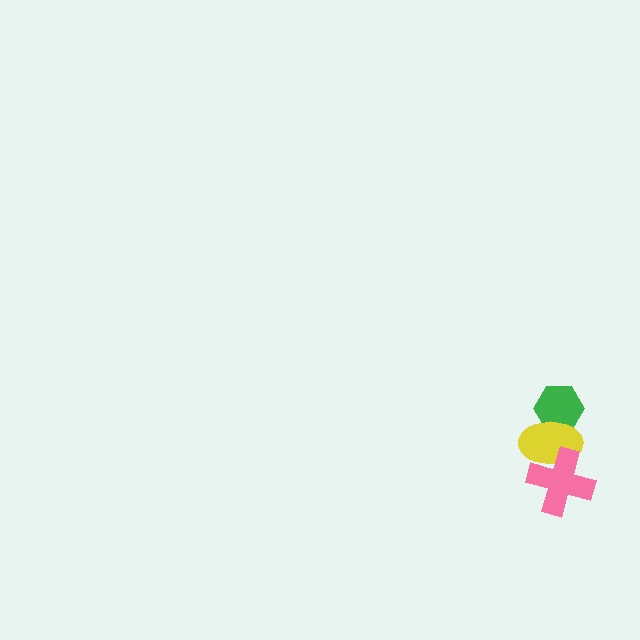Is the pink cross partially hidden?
No, no other shape covers it.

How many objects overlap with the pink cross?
1 object overlaps with the pink cross.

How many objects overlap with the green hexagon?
1 object overlaps with the green hexagon.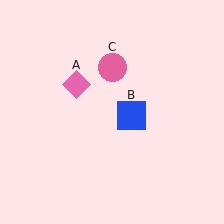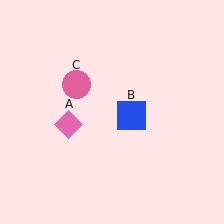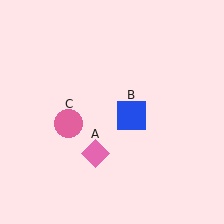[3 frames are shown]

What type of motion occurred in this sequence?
The pink diamond (object A), pink circle (object C) rotated counterclockwise around the center of the scene.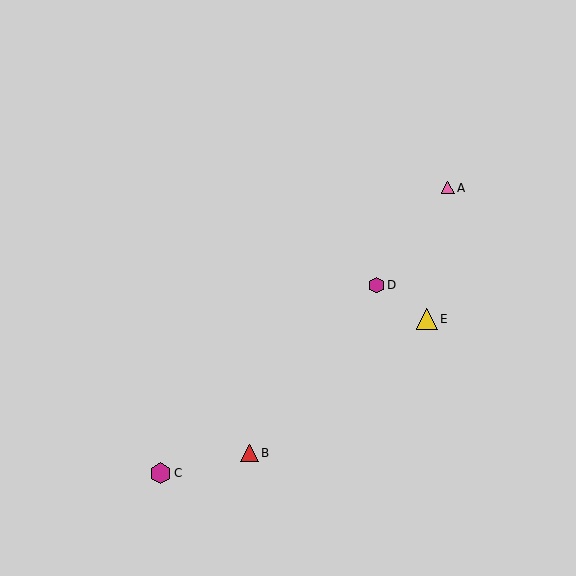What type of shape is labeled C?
Shape C is a magenta hexagon.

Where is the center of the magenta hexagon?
The center of the magenta hexagon is at (161, 473).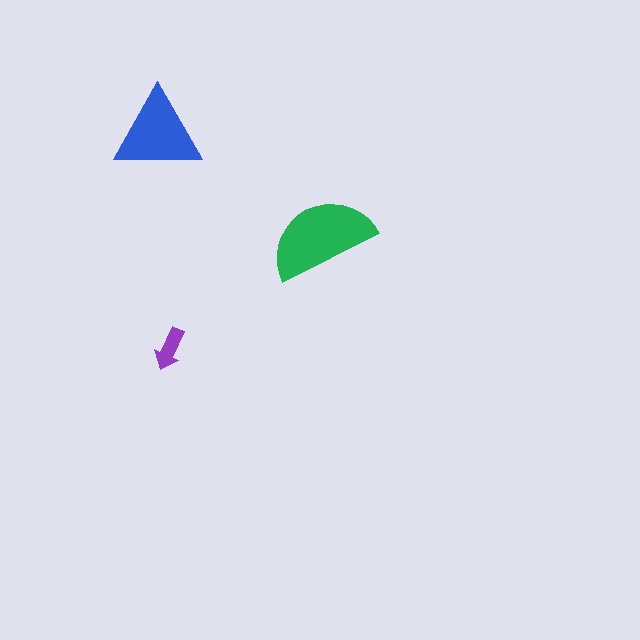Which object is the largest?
The green semicircle.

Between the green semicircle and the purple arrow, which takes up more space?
The green semicircle.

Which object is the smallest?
The purple arrow.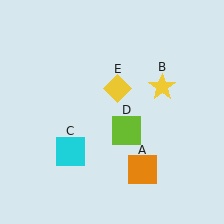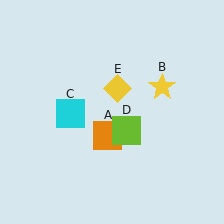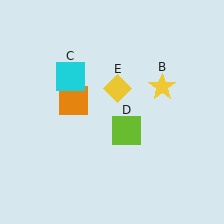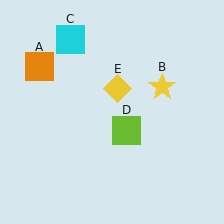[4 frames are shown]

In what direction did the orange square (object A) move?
The orange square (object A) moved up and to the left.